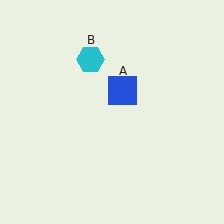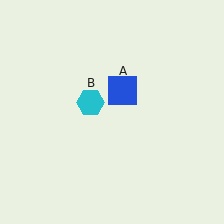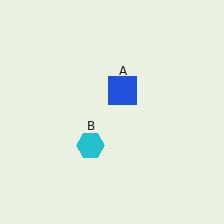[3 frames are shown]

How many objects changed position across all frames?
1 object changed position: cyan hexagon (object B).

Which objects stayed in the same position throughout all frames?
Blue square (object A) remained stationary.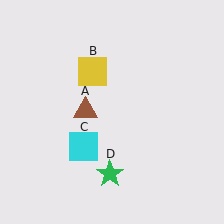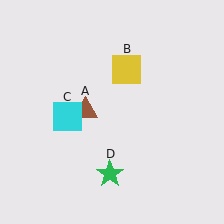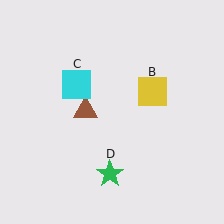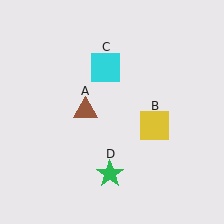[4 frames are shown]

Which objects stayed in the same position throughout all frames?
Brown triangle (object A) and green star (object D) remained stationary.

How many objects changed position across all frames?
2 objects changed position: yellow square (object B), cyan square (object C).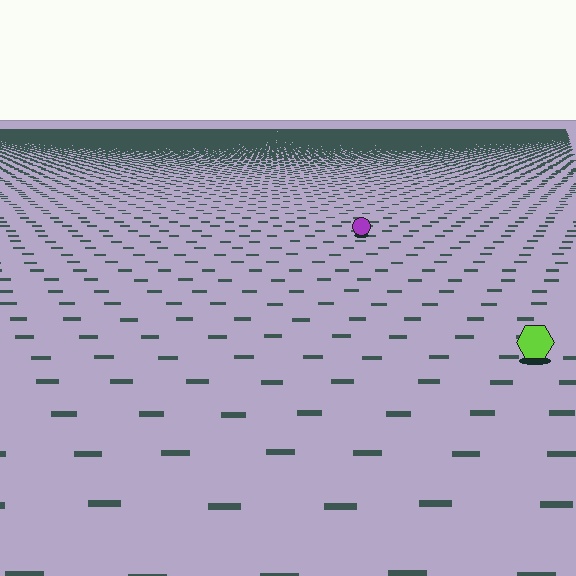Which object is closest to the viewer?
The lime hexagon is closest. The texture marks near it are larger and more spread out.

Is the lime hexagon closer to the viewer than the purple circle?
Yes. The lime hexagon is closer — you can tell from the texture gradient: the ground texture is coarser near it.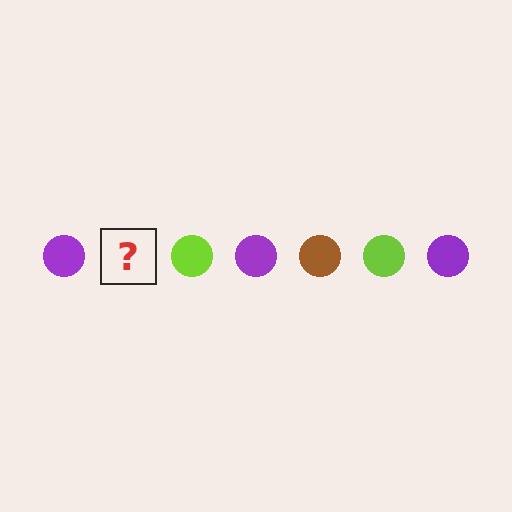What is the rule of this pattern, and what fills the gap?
The rule is that the pattern cycles through purple, brown, lime circles. The gap should be filled with a brown circle.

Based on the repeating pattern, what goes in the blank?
The blank should be a brown circle.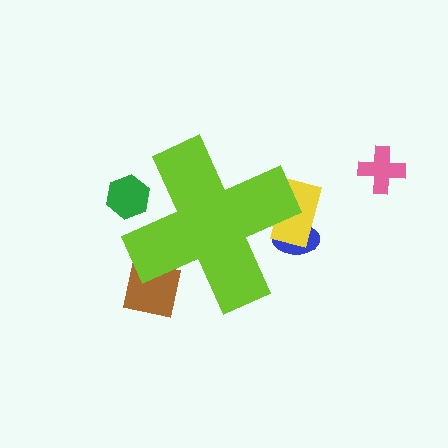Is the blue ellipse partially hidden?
Yes, the blue ellipse is partially hidden behind the lime cross.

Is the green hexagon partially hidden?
Yes, the green hexagon is partially hidden behind the lime cross.